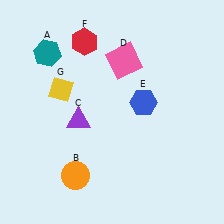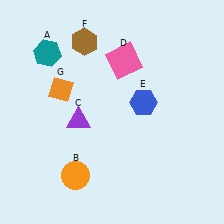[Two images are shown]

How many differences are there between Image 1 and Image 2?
There are 2 differences between the two images.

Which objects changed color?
F changed from red to brown. G changed from yellow to orange.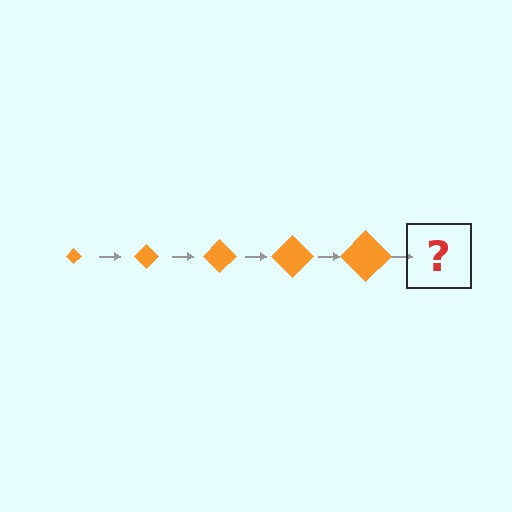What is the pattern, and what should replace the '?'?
The pattern is that the diamond gets progressively larger each step. The '?' should be an orange diamond, larger than the previous one.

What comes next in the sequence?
The next element should be an orange diamond, larger than the previous one.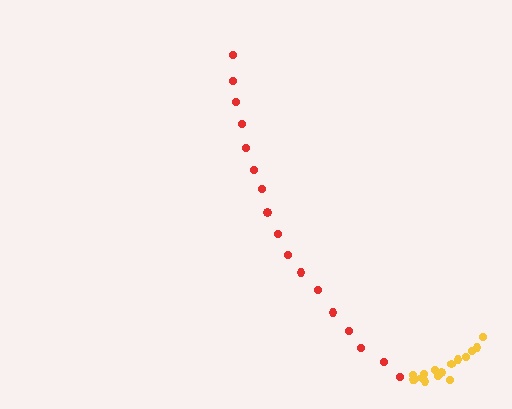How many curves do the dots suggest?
There are 2 distinct paths.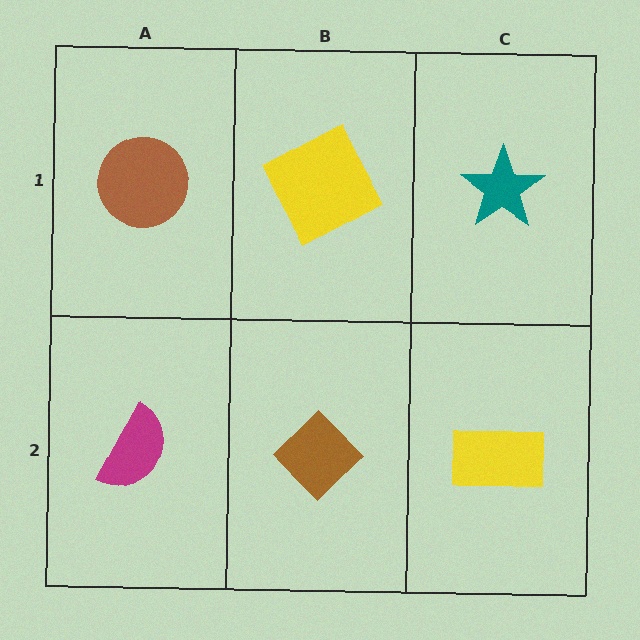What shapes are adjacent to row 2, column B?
A yellow square (row 1, column B), a magenta semicircle (row 2, column A), a yellow rectangle (row 2, column C).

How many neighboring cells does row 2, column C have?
2.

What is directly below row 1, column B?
A brown diamond.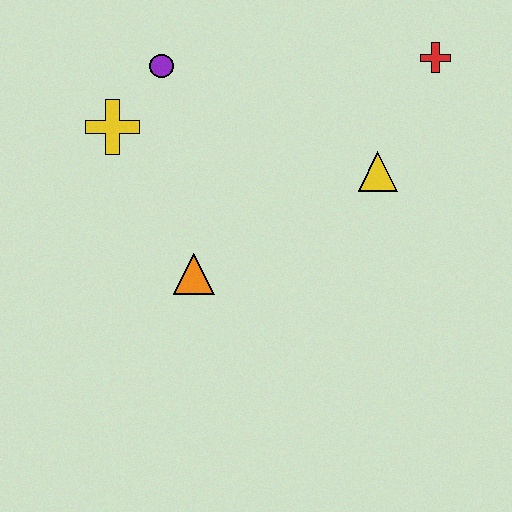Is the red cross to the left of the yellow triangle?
No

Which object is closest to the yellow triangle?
The red cross is closest to the yellow triangle.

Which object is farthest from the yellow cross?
The red cross is farthest from the yellow cross.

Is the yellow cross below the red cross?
Yes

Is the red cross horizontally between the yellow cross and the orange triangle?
No